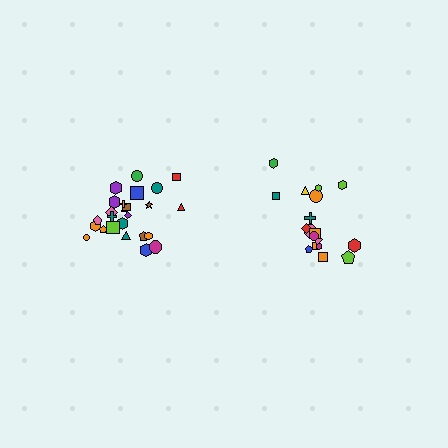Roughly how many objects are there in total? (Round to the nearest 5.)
Roughly 45 objects in total.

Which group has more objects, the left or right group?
The left group.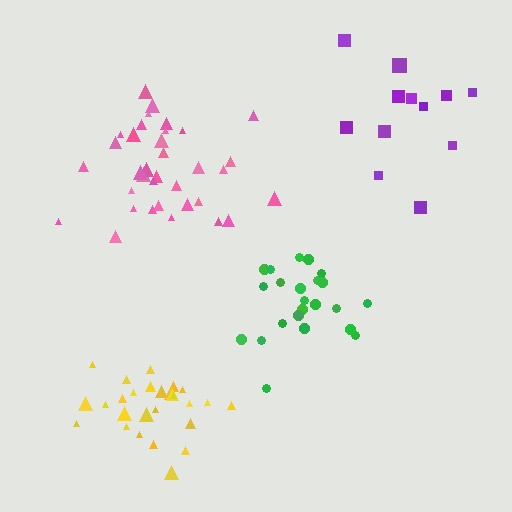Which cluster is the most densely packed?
Yellow.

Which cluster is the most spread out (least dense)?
Purple.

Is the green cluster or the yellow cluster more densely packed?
Yellow.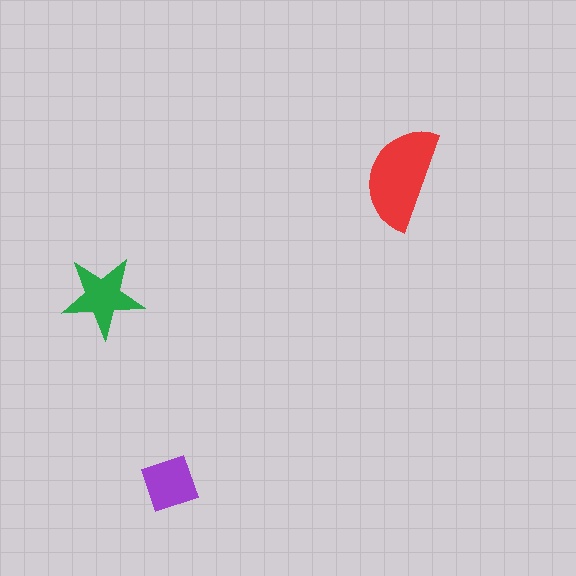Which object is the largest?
The red semicircle.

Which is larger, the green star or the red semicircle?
The red semicircle.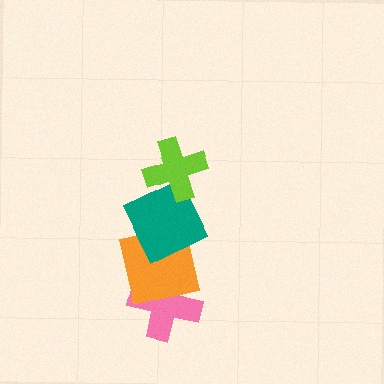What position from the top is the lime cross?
The lime cross is 1st from the top.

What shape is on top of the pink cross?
The orange square is on top of the pink cross.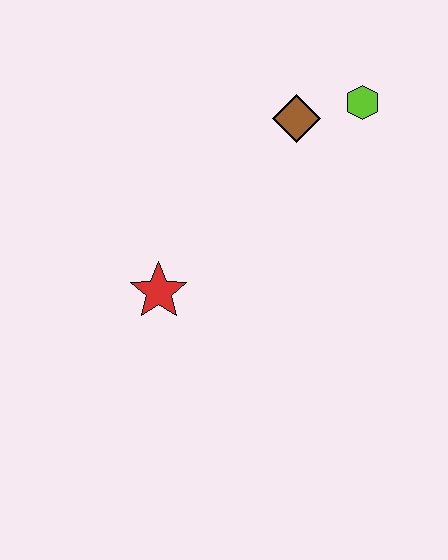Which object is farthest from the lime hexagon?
The red star is farthest from the lime hexagon.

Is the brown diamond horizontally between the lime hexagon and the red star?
Yes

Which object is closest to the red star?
The brown diamond is closest to the red star.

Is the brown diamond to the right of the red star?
Yes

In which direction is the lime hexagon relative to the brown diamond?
The lime hexagon is to the right of the brown diamond.